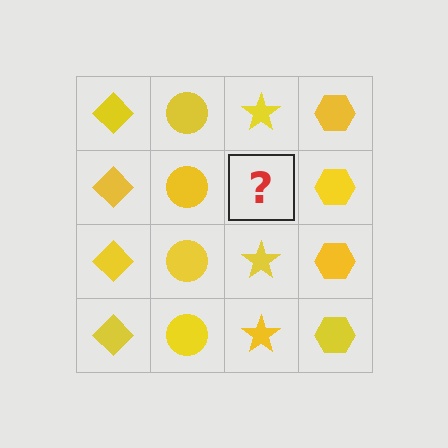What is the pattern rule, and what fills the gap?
The rule is that each column has a consistent shape. The gap should be filled with a yellow star.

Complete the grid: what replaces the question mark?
The question mark should be replaced with a yellow star.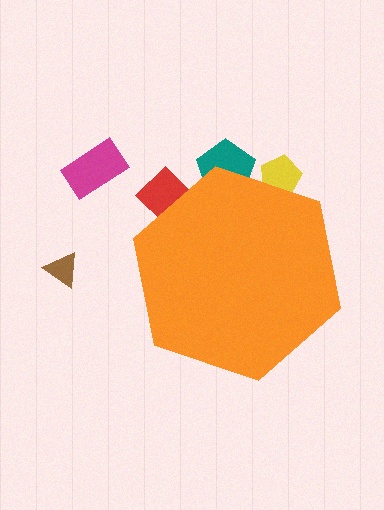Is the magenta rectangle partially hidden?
No, the magenta rectangle is fully visible.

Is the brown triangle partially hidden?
No, the brown triangle is fully visible.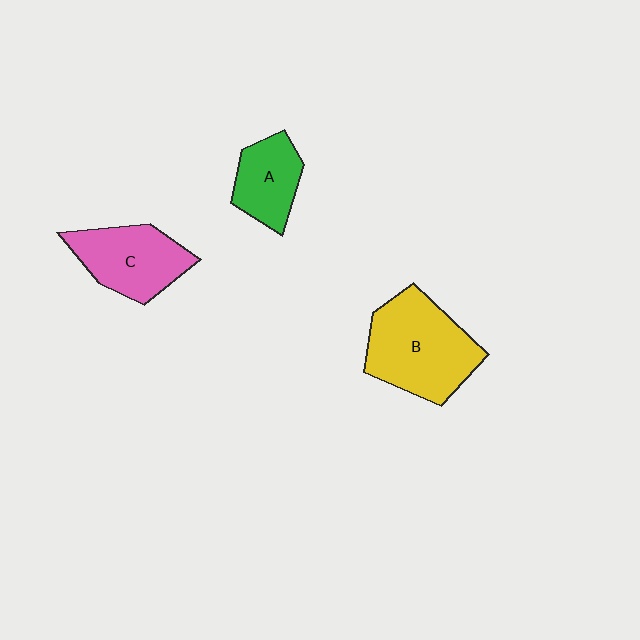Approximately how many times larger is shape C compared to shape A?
Approximately 1.4 times.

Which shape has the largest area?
Shape B (yellow).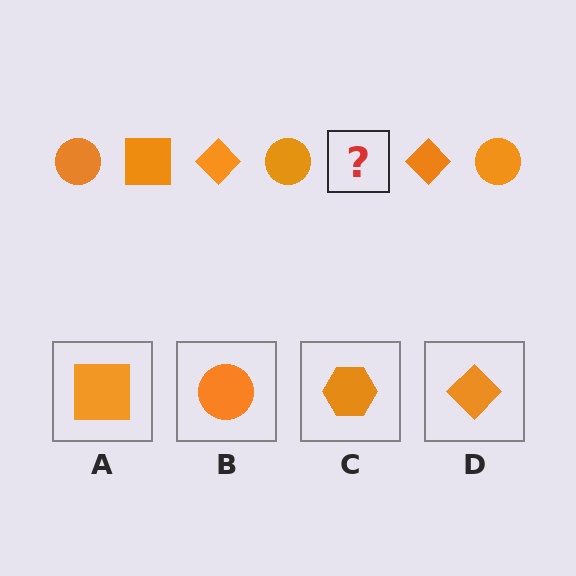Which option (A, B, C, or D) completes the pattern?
A.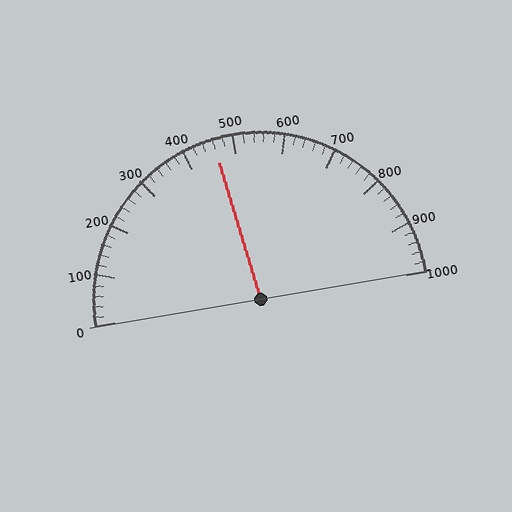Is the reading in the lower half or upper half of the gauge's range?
The reading is in the lower half of the range (0 to 1000).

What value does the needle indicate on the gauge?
The needle indicates approximately 460.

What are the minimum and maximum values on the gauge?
The gauge ranges from 0 to 1000.